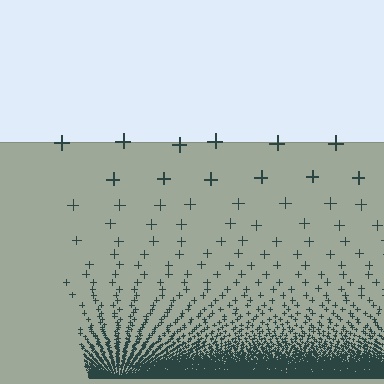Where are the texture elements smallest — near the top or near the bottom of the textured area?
Near the bottom.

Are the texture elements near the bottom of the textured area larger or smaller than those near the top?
Smaller. The gradient is inverted — elements near the bottom are smaller and denser.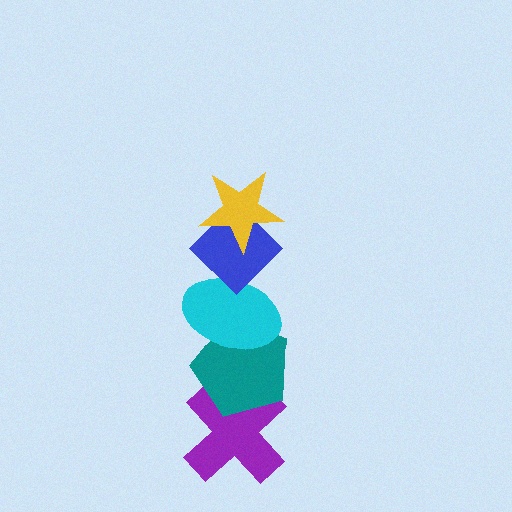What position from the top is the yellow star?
The yellow star is 1st from the top.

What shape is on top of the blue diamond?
The yellow star is on top of the blue diamond.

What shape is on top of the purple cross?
The teal pentagon is on top of the purple cross.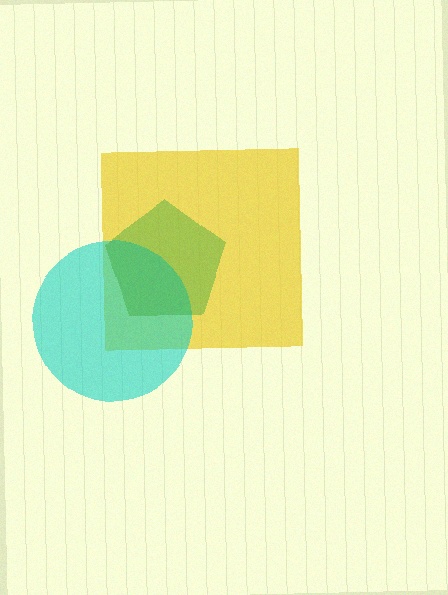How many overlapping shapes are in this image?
There are 3 overlapping shapes in the image.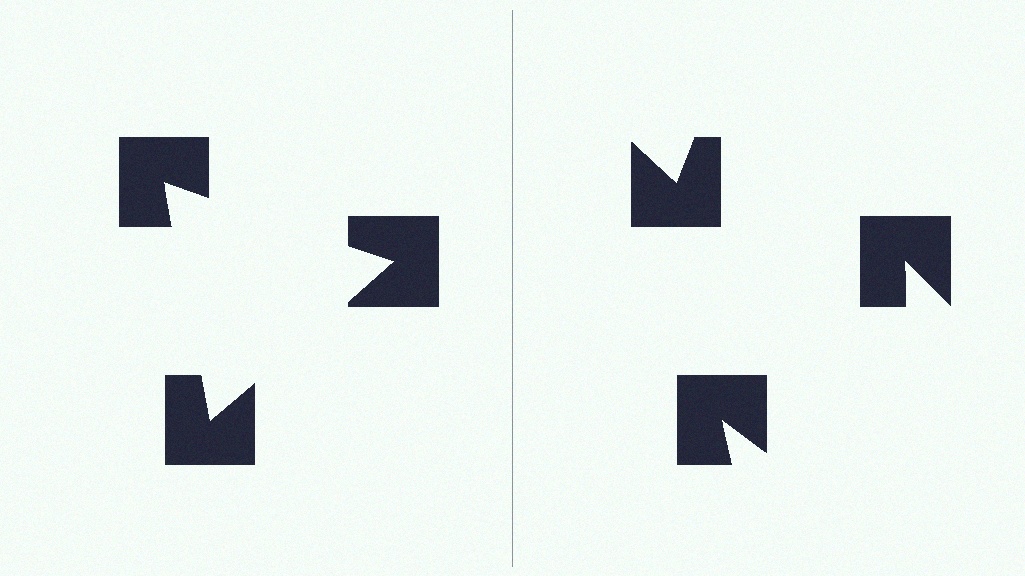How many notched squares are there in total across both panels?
6 — 3 on each side.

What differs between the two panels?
The notched squares are positioned identically on both sides; only the wedge orientations differ. On the left they align to a triangle; on the right they are misaligned.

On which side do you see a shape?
An illusory triangle appears on the left side. On the right side the wedge cuts are rotated, so no coherent shape forms.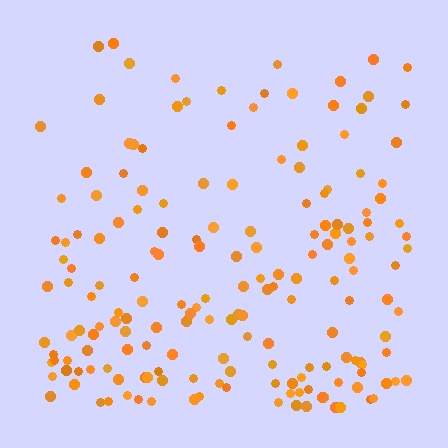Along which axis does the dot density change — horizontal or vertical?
Vertical.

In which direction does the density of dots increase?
From top to bottom, with the bottom side densest.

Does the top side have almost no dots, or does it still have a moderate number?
Still a moderate number, just noticeably fewer than the bottom.